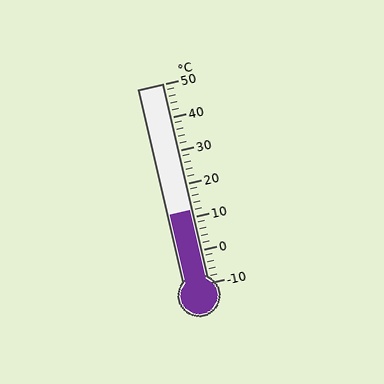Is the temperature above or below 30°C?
The temperature is below 30°C.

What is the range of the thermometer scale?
The thermometer scale ranges from -10°C to 50°C.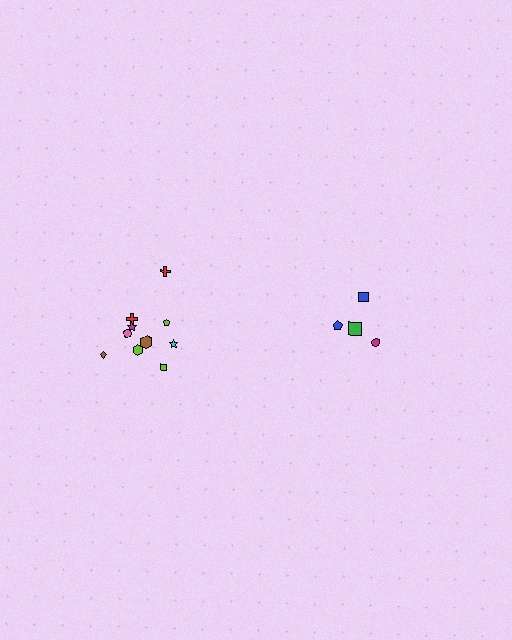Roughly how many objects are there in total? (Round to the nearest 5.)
Roughly 15 objects in total.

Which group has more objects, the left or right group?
The left group.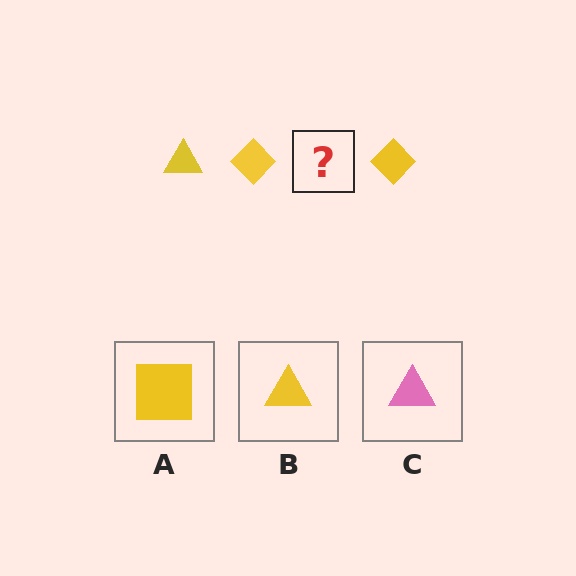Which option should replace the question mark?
Option B.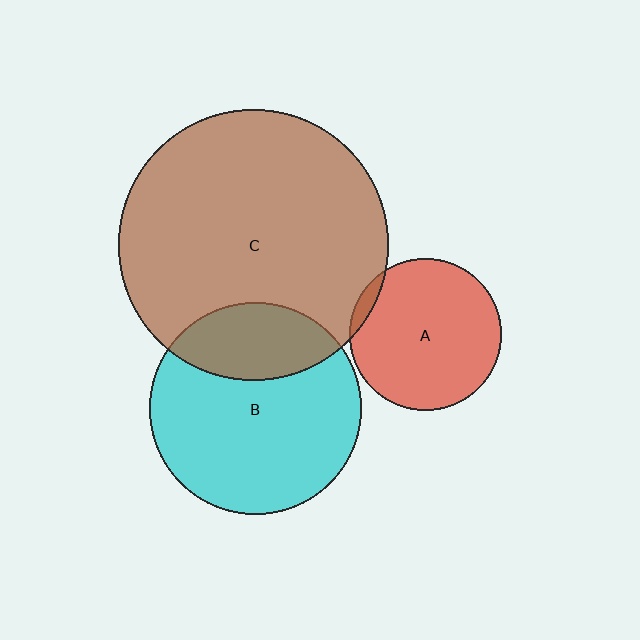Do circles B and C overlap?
Yes.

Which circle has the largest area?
Circle C (brown).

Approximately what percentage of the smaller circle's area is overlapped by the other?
Approximately 25%.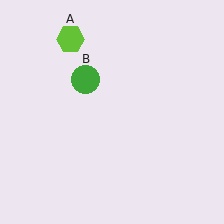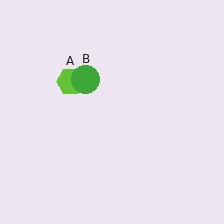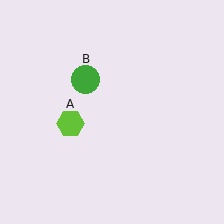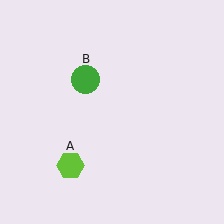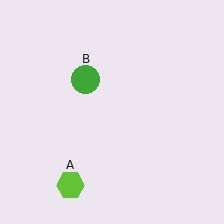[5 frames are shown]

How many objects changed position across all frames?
1 object changed position: lime hexagon (object A).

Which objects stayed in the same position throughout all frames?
Green circle (object B) remained stationary.